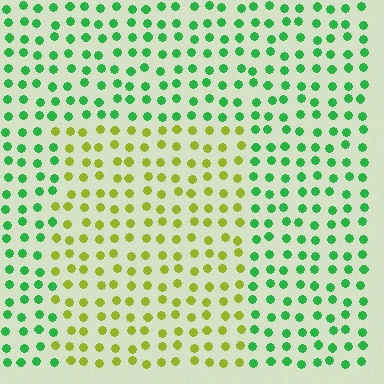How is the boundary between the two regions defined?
The boundary is defined purely by a slight shift in hue (about 59 degrees). Spacing, size, and orientation are identical on both sides.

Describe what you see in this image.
The image is filled with small green elements in a uniform arrangement. A rectangle-shaped region is visible where the elements are tinted to a slightly different hue, forming a subtle color boundary.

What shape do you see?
I see a rectangle.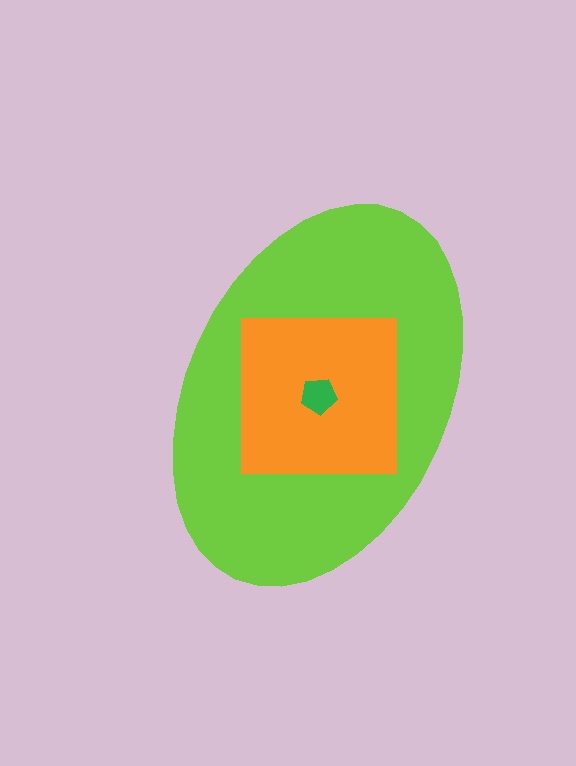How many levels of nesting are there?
3.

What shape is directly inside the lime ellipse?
The orange square.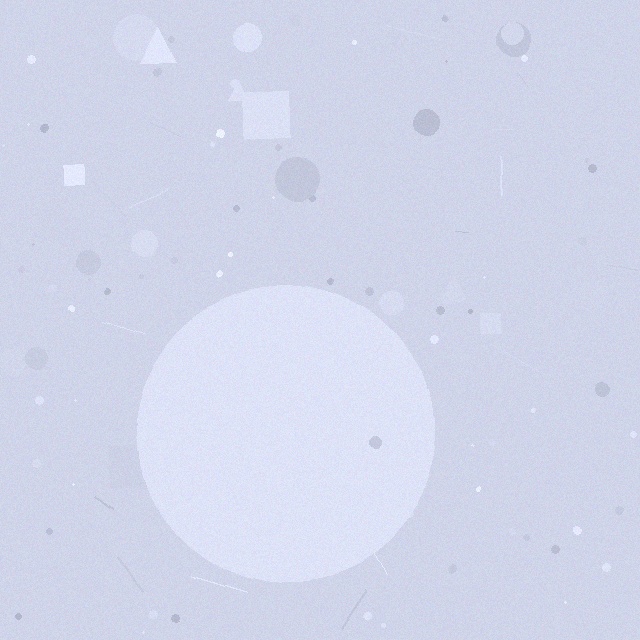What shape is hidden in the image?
A circle is hidden in the image.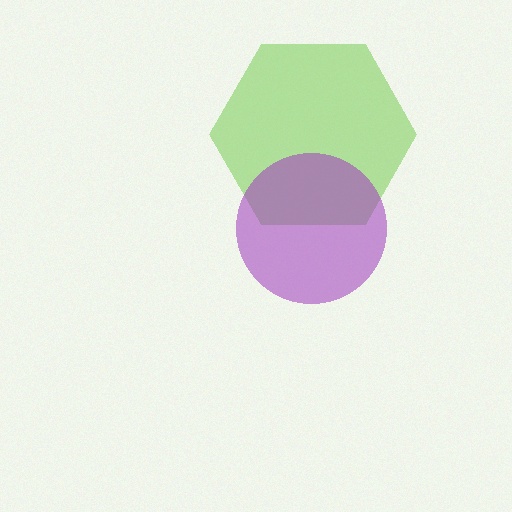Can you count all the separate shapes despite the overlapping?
Yes, there are 2 separate shapes.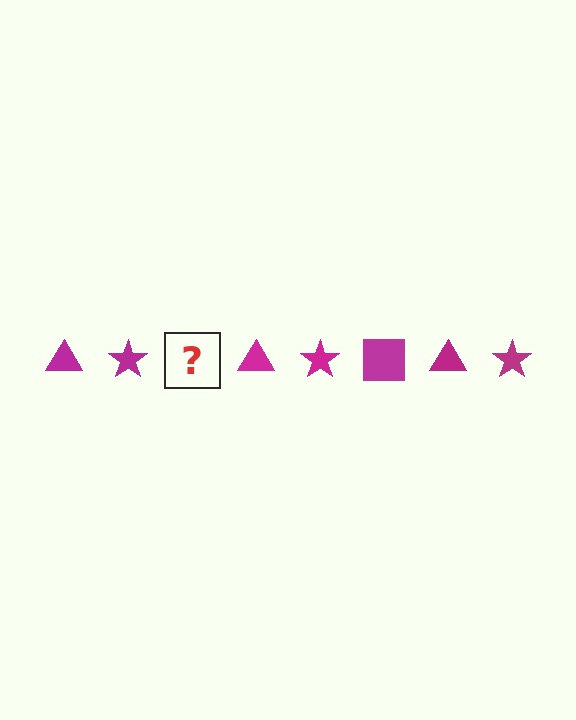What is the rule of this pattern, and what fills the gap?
The rule is that the pattern cycles through triangle, star, square shapes in magenta. The gap should be filled with a magenta square.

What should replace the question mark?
The question mark should be replaced with a magenta square.